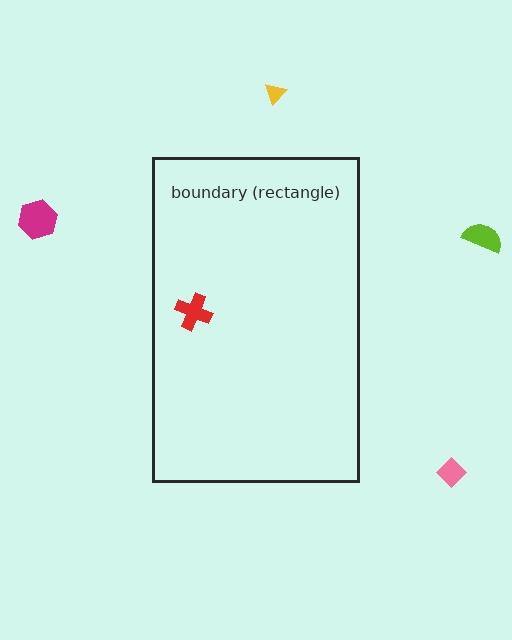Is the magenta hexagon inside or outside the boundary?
Outside.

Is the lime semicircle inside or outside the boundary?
Outside.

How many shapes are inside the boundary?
1 inside, 4 outside.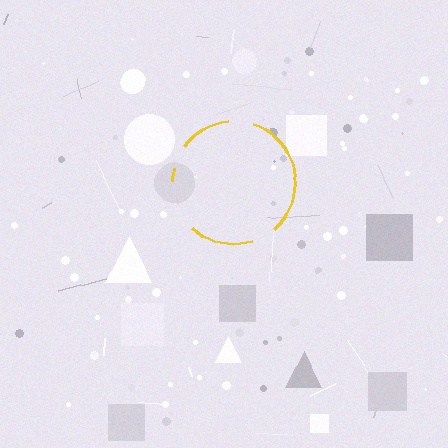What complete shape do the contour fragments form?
The contour fragments form a circle.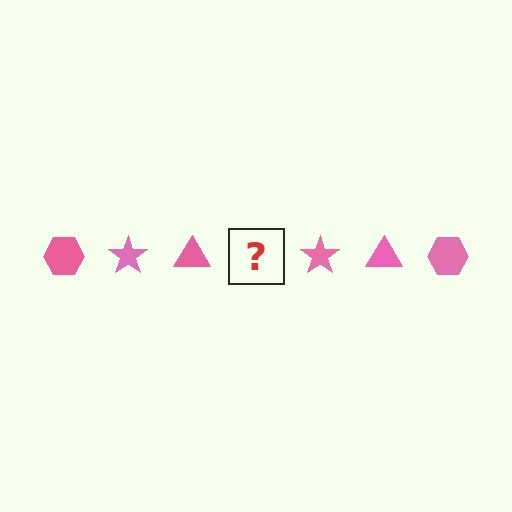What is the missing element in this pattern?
The missing element is a pink hexagon.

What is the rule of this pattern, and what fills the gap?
The rule is that the pattern cycles through hexagon, star, triangle shapes in pink. The gap should be filled with a pink hexagon.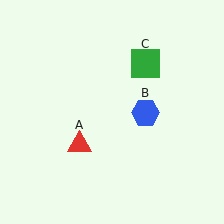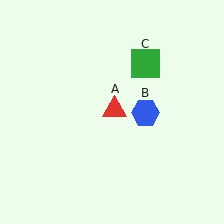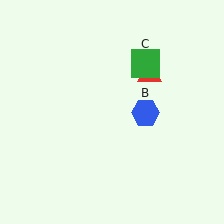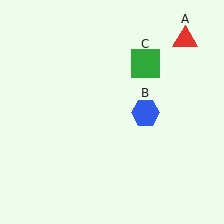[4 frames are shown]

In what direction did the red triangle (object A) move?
The red triangle (object A) moved up and to the right.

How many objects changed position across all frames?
1 object changed position: red triangle (object A).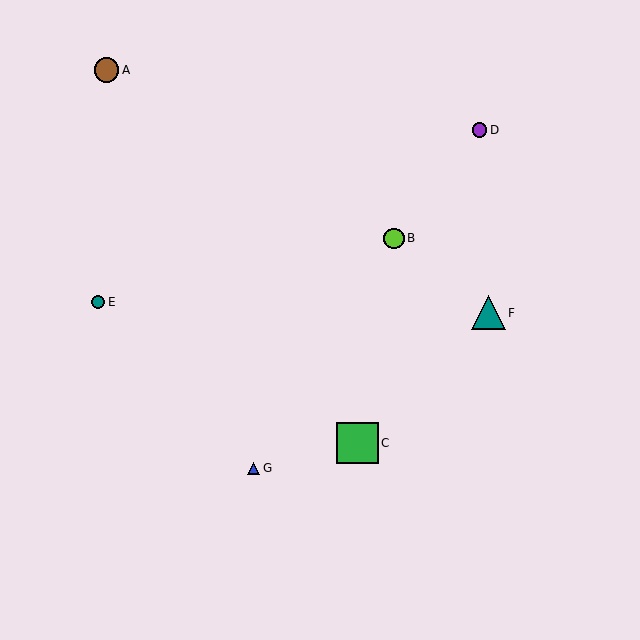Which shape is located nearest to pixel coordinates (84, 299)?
The teal circle (labeled E) at (98, 302) is nearest to that location.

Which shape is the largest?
The green square (labeled C) is the largest.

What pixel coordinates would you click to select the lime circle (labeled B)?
Click at (394, 238) to select the lime circle B.